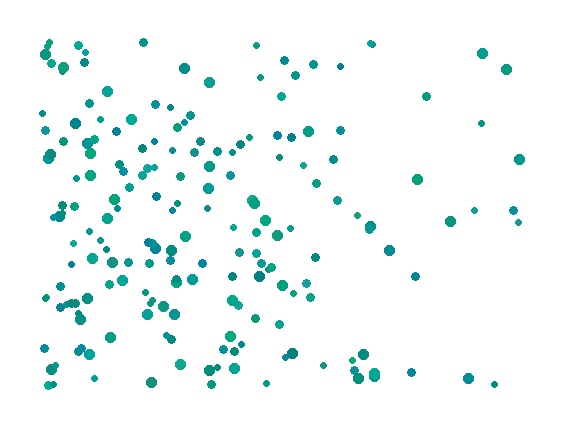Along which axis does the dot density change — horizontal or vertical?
Horizontal.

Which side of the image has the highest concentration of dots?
The left.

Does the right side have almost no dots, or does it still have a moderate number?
Still a moderate number, just noticeably fewer than the left.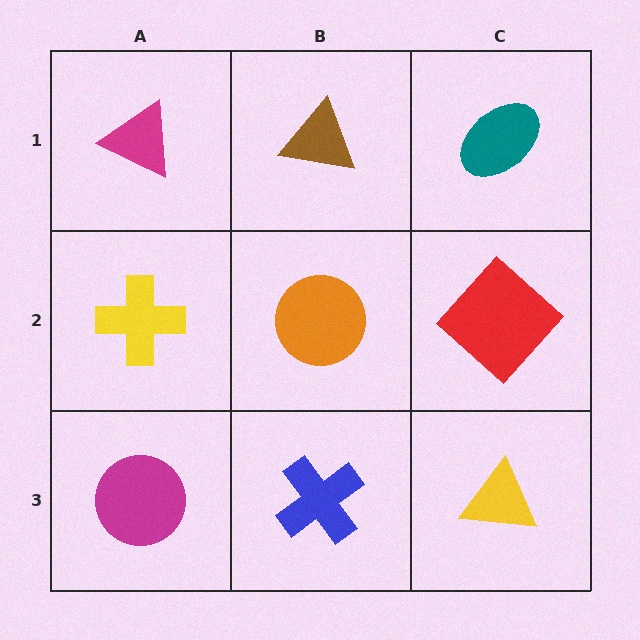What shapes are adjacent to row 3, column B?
An orange circle (row 2, column B), a magenta circle (row 3, column A), a yellow triangle (row 3, column C).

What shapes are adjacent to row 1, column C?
A red diamond (row 2, column C), a brown triangle (row 1, column B).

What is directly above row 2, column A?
A magenta triangle.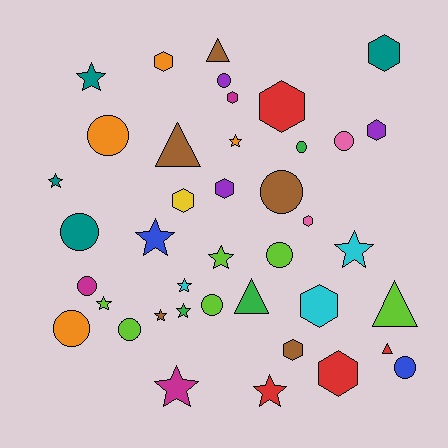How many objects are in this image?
There are 40 objects.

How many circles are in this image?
There are 12 circles.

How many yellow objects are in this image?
There is 1 yellow object.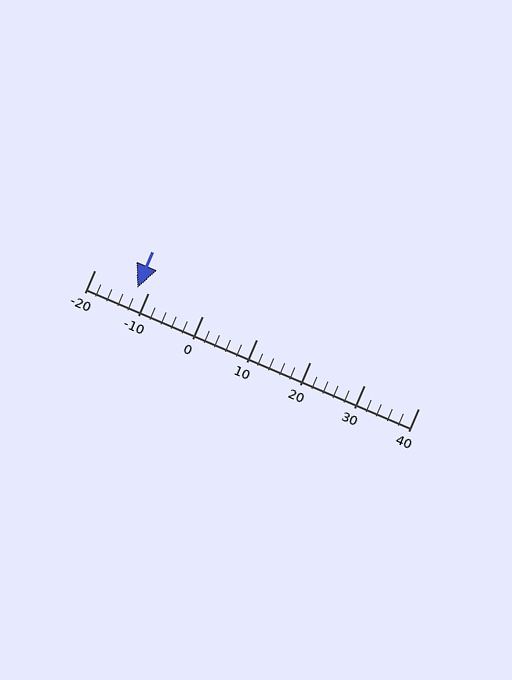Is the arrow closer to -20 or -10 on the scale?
The arrow is closer to -10.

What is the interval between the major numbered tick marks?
The major tick marks are spaced 10 units apart.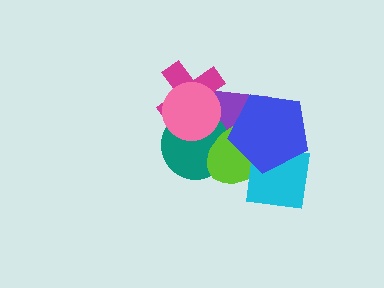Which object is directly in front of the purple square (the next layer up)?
The teal circle is directly in front of the purple square.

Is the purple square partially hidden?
Yes, it is partially covered by another shape.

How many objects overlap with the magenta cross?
3 objects overlap with the magenta cross.